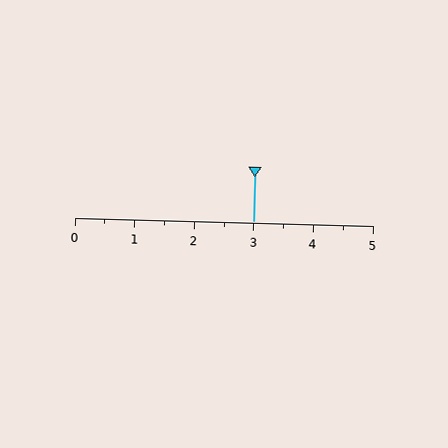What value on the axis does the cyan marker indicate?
The marker indicates approximately 3.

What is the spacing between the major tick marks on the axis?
The major ticks are spaced 1 apart.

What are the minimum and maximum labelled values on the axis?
The axis runs from 0 to 5.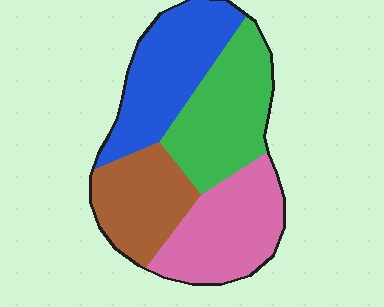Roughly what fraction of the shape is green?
Green takes up between a quarter and a half of the shape.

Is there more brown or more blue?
Blue.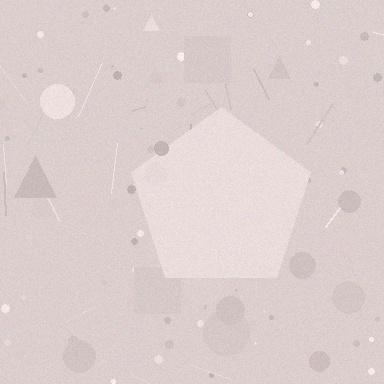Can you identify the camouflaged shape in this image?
The camouflaged shape is a pentagon.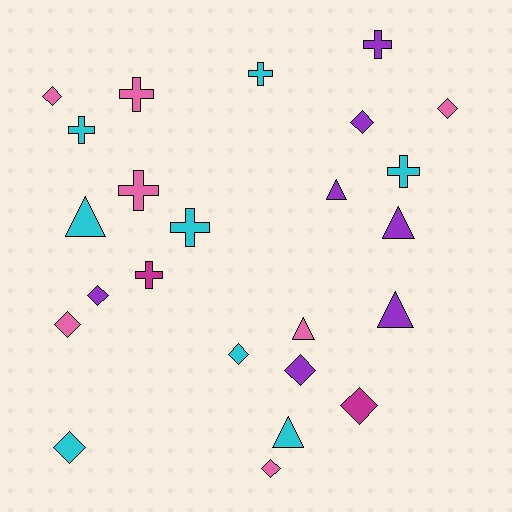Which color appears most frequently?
Cyan, with 8 objects.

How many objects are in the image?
There are 24 objects.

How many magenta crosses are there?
There is 1 magenta cross.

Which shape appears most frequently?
Diamond, with 10 objects.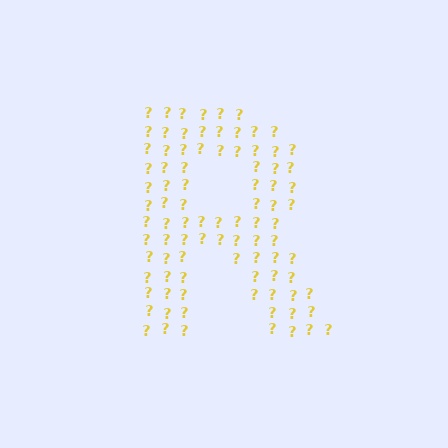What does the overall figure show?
The overall figure shows the letter R.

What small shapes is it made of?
It is made of small question marks.